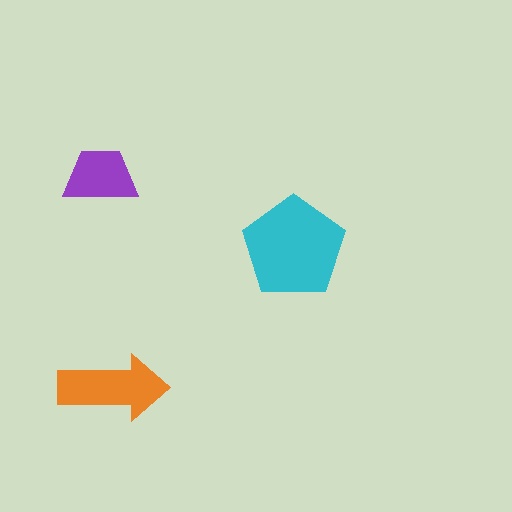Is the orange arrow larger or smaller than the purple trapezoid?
Larger.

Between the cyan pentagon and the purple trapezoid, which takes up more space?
The cyan pentagon.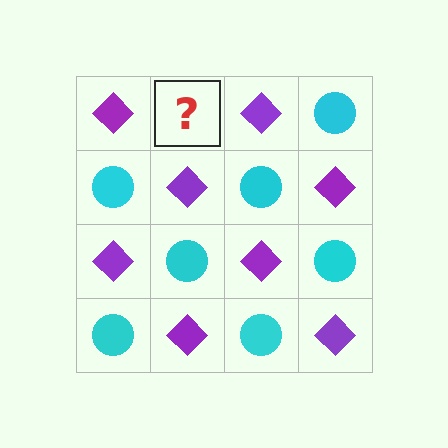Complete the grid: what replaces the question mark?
The question mark should be replaced with a cyan circle.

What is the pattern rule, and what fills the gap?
The rule is that it alternates purple diamond and cyan circle in a checkerboard pattern. The gap should be filled with a cyan circle.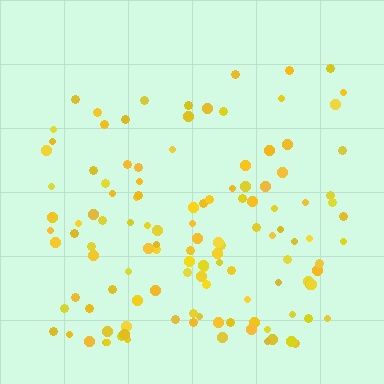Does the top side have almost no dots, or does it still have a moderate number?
Still a moderate number, just noticeably fewer than the bottom.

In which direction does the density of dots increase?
From top to bottom, with the bottom side densest.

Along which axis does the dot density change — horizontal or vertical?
Vertical.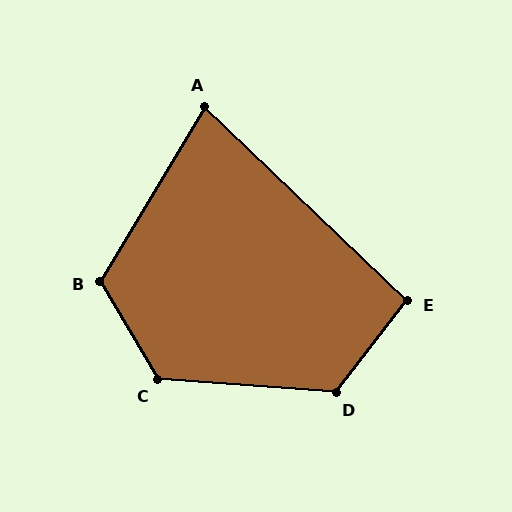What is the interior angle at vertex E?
Approximately 96 degrees (obtuse).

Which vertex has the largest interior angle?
C, at approximately 124 degrees.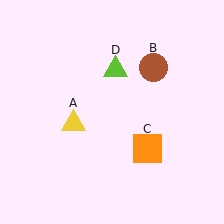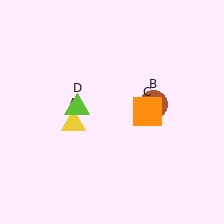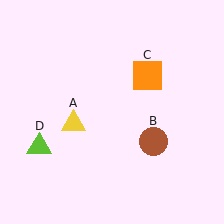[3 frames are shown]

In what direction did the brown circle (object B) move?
The brown circle (object B) moved down.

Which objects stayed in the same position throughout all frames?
Yellow triangle (object A) remained stationary.